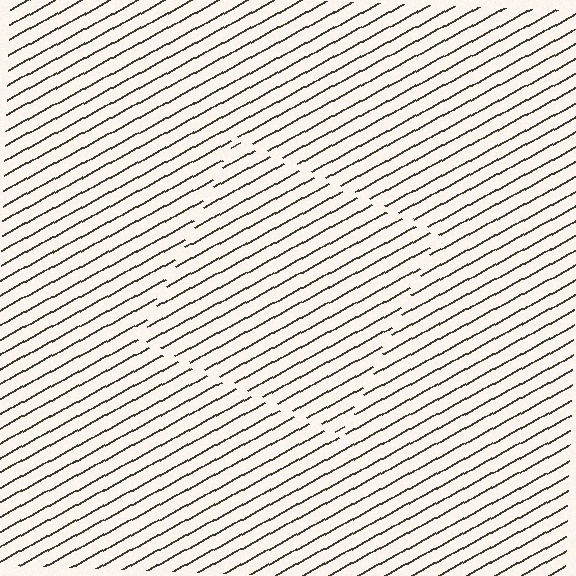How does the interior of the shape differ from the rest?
The interior of the shape contains the same grating, shifted by half a period — the contour is defined by the phase discontinuity where line-ends from the inner and outer gratings abut.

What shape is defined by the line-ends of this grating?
An illusory square. The interior of the shape contains the same grating, shifted by half a period — the contour is defined by the phase discontinuity where line-ends from the inner and outer gratings abut.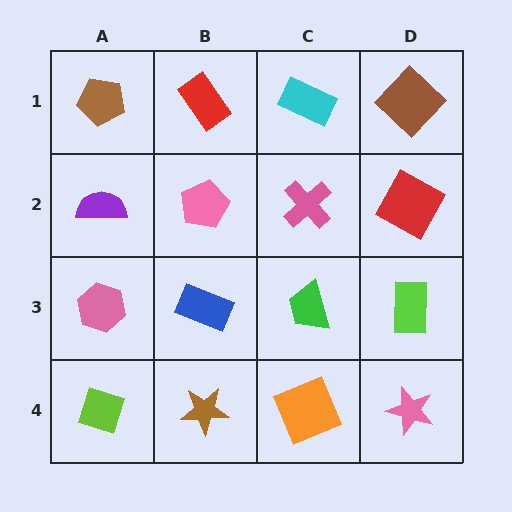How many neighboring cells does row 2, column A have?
3.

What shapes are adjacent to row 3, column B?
A pink pentagon (row 2, column B), a brown star (row 4, column B), a pink hexagon (row 3, column A), a green trapezoid (row 3, column C).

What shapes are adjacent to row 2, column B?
A red rectangle (row 1, column B), a blue rectangle (row 3, column B), a purple semicircle (row 2, column A), a pink cross (row 2, column C).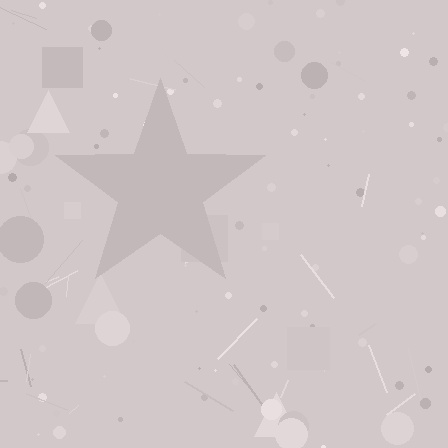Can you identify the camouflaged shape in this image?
The camouflaged shape is a star.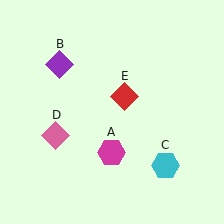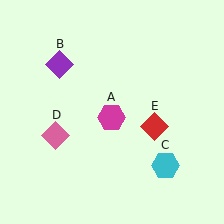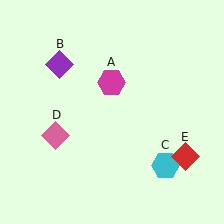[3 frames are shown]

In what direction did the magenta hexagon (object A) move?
The magenta hexagon (object A) moved up.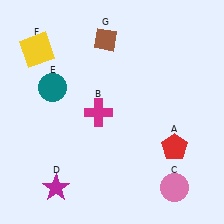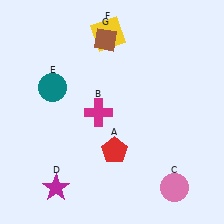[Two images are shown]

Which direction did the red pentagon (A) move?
The red pentagon (A) moved left.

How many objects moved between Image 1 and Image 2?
2 objects moved between the two images.